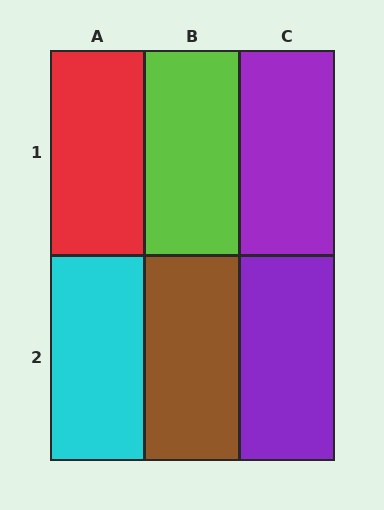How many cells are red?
1 cell is red.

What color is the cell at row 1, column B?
Lime.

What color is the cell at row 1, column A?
Red.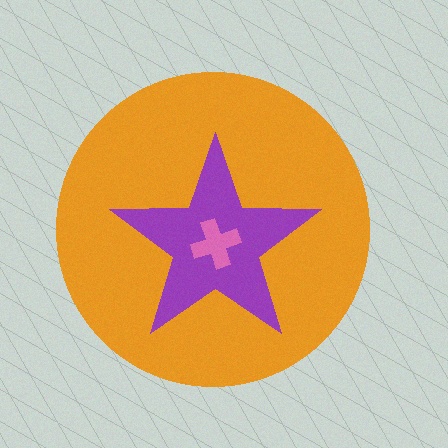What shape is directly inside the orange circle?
The purple star.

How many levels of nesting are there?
3.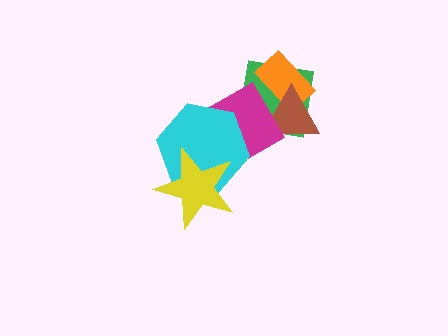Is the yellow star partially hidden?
No, no other shape covers it.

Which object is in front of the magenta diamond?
The cyan hexagon is in front of the magenta diamond.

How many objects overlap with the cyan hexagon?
2 objects overlap with the cyan hexagon.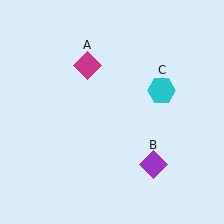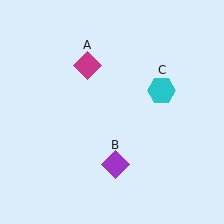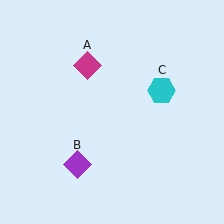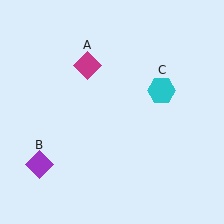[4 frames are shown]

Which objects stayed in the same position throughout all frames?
Magenta diamond (object A) and cyan hexagon (object C) remained stationary.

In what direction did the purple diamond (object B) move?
The purple diamond (object B) moved left.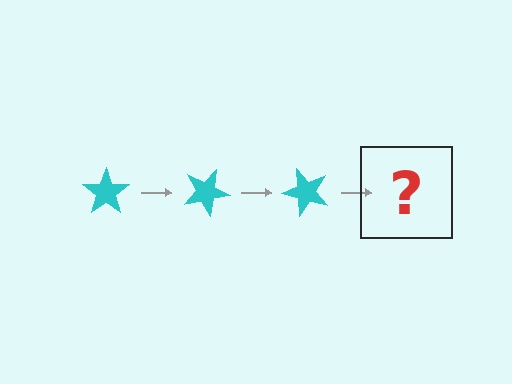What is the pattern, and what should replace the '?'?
The pattern is that the star rotates 25 degrees each step. The '?' should be a cyan star rotated 75 degrees.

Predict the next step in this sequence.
The next step is a cyan star rotated 75 degrees.